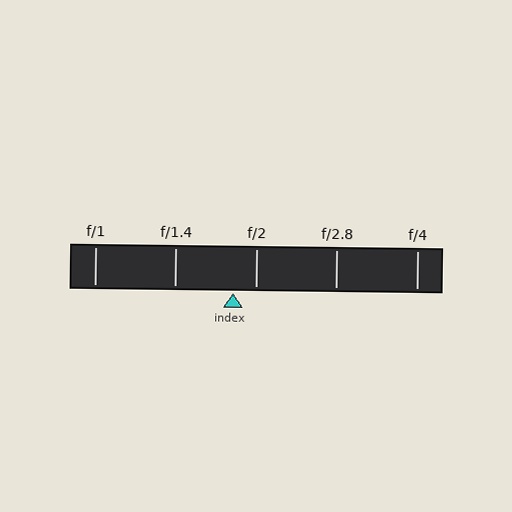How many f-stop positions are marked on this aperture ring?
There are 5 f-stop positions marked.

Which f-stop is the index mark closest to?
The index mark is closest to f/2.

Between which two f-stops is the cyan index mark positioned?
The index mark is between f/1.4 and f/2.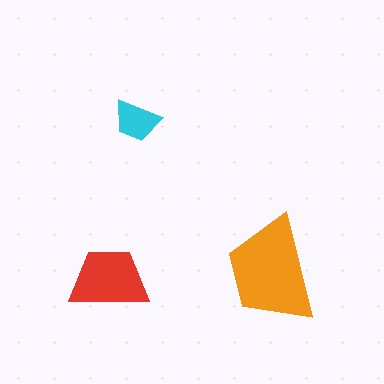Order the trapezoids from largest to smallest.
the orange one, the red one, the cyan one.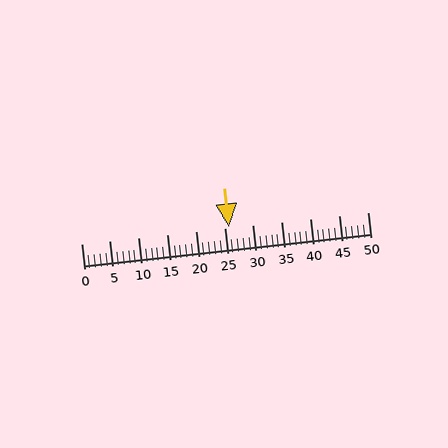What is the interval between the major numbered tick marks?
The major tick marks are spaced 5 units apart.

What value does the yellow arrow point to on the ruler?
The yellow arrow points to approximately 26.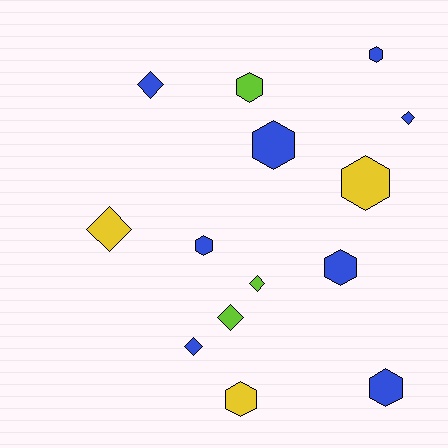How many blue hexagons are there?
There are 5 blue hexagons.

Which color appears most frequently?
Blue, with 8 objects.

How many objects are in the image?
There are 14 objects.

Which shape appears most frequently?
Hexagon, with 8 objects.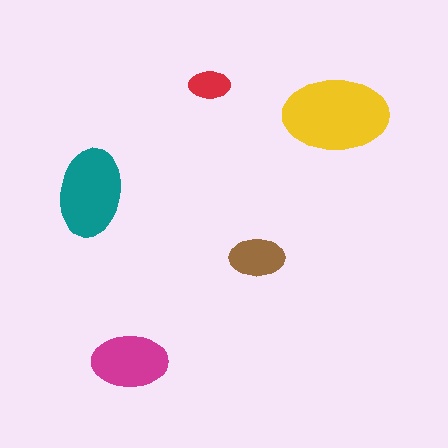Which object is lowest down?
The magenta ellipse is bottommost.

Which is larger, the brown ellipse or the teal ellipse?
The teal one.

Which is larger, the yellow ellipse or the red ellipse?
The yellow one.